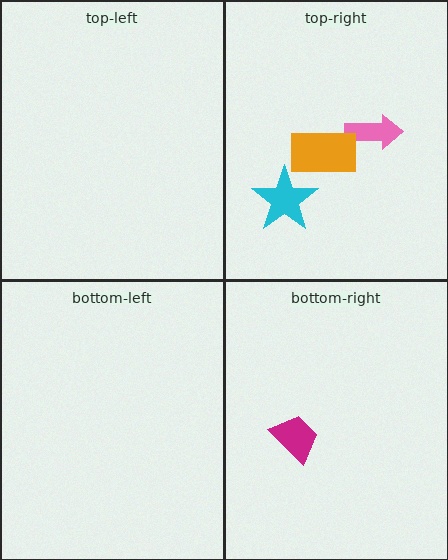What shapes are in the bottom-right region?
The magenta trapezoid.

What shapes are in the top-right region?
The cyan star, the pink arrow, the orange rectangle.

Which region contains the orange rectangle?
The top-right region.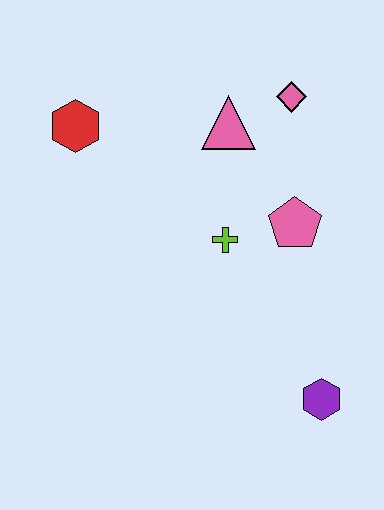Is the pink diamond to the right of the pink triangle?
Yes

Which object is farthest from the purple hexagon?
The red hexagon is farthest from the purple hexagon.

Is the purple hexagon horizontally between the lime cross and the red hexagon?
No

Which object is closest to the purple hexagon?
The pink pentagon is closest to the purple hexagon.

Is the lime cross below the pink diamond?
Yes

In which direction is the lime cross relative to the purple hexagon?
The lime cross is above the purple hexagon.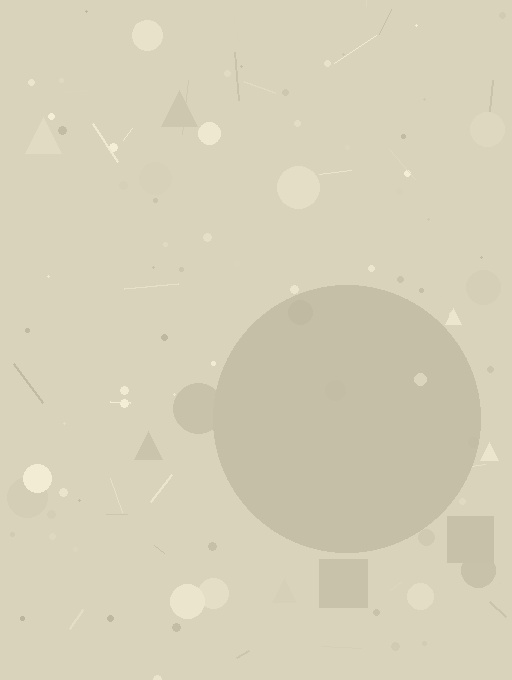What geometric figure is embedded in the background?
A circle is embedded in the background.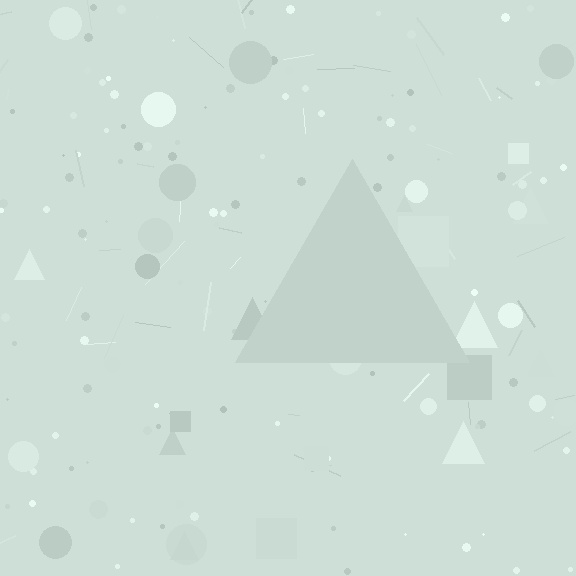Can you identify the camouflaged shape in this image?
The camouflaged shape is a triangle.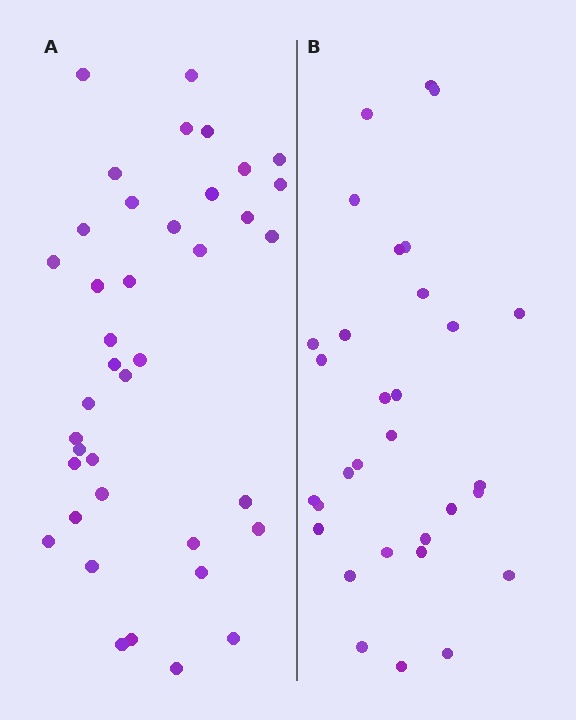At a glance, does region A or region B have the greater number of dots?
Region A (the left region) has more dots.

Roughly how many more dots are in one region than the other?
Region A has roughly 8 or so more dots than region B.